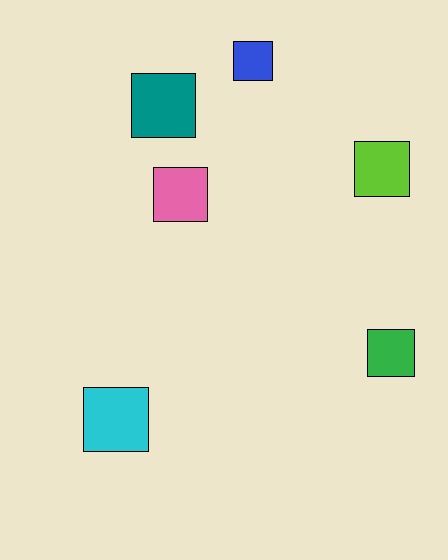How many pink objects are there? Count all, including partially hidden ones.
There is 1 pink object.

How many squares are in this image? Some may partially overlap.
There are 6 squares.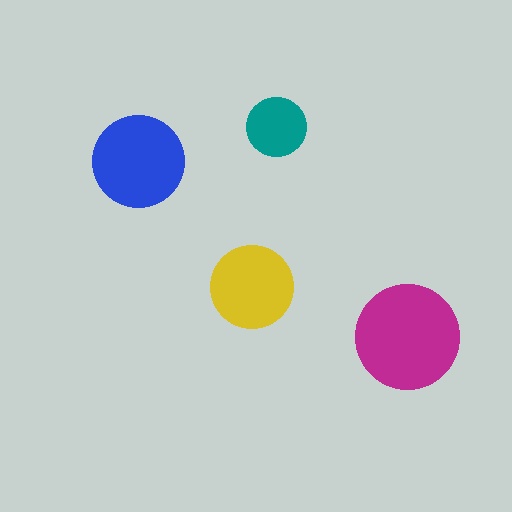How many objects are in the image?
There are 4 objects in the image.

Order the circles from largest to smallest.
the magenta one, the blue one, the yellow one, the teal one.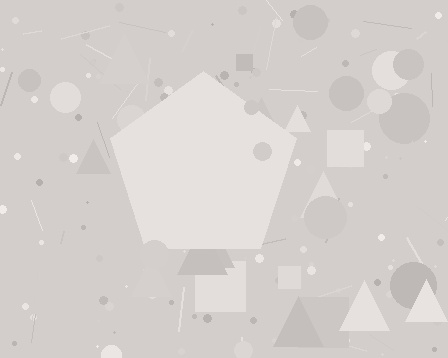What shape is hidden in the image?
A pentagon is hidden in the image.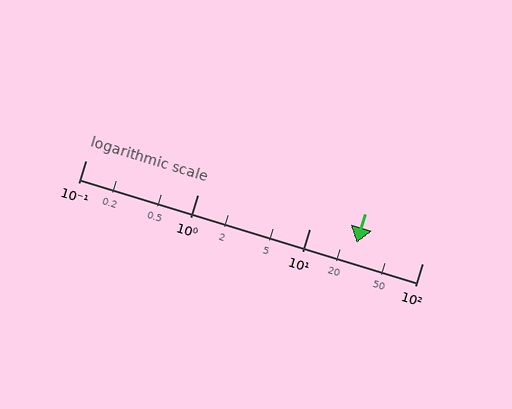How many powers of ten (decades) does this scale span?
The scale spans 3 decades, from 0.1 to 100.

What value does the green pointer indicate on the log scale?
The pointer indicates approximately 26.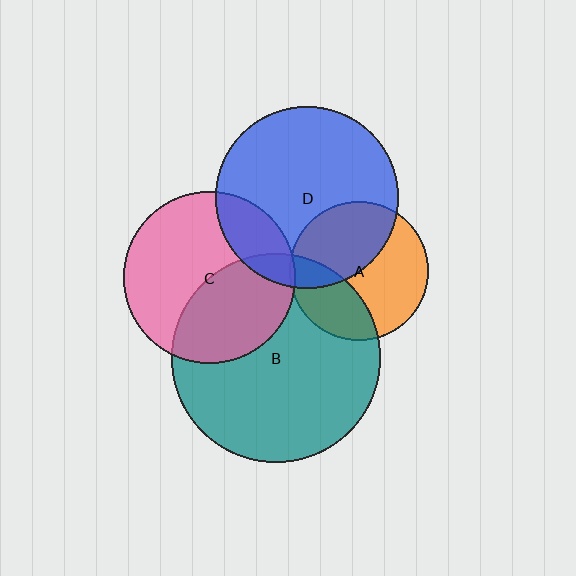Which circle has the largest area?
Circle B (teal).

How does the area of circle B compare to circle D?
Approximately 1.3 times.